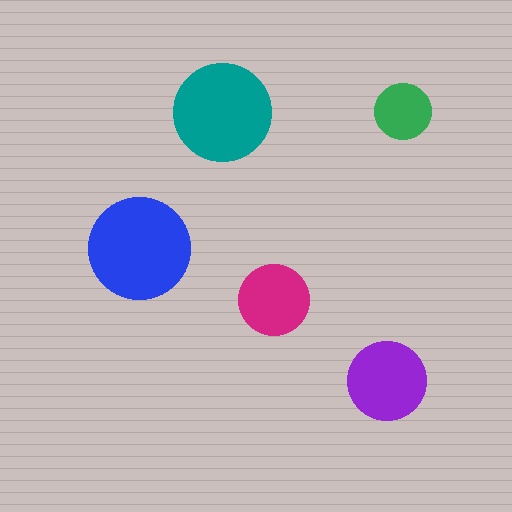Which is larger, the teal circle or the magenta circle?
The teal one.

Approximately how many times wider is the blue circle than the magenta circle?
About 1.5 times wider.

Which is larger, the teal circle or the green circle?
The teal one.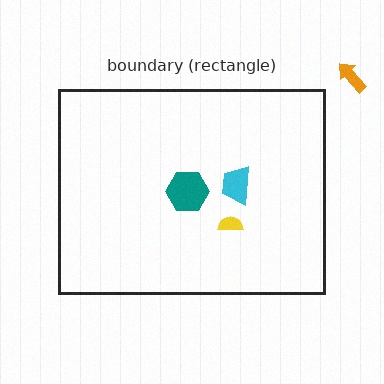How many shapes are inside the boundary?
3 inside, 1 outside.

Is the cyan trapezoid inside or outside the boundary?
Inside.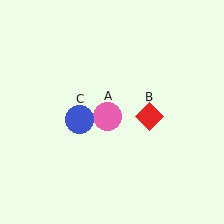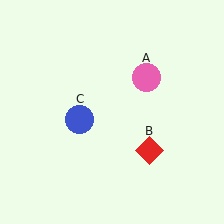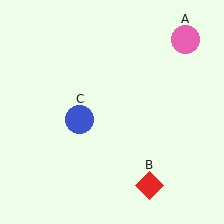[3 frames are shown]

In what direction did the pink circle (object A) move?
The pink circle (object A) moved up and to the right.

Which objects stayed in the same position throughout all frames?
Blue circle (object C) remained stationary.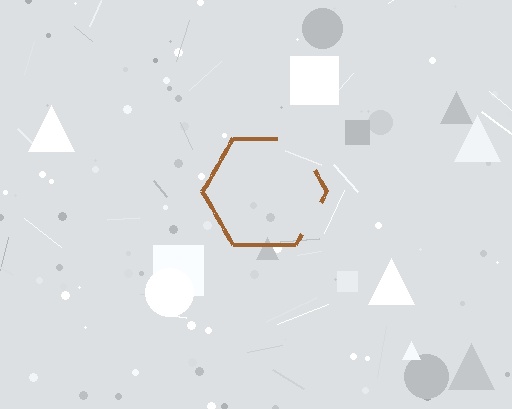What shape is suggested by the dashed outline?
The dashed outline suggests a hexagon.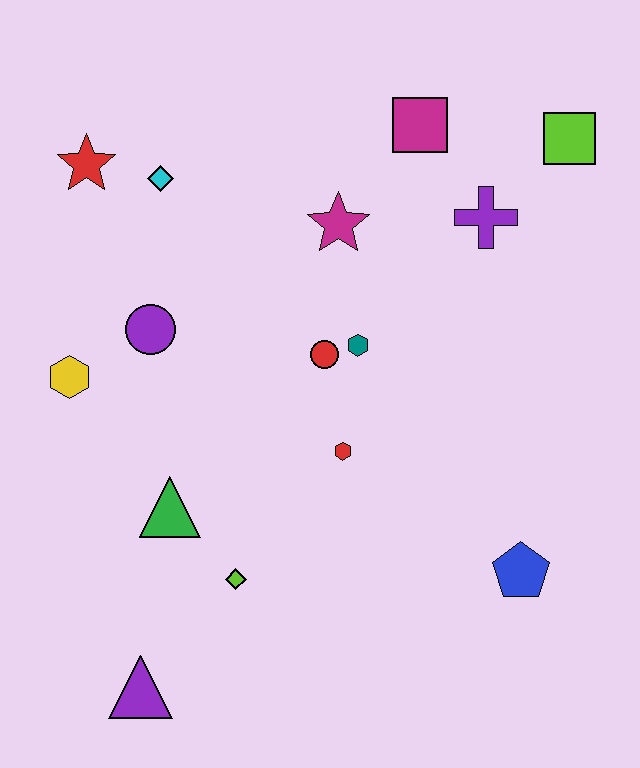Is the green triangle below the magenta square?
Yes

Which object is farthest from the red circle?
The purple triangle is farthest from the red circle.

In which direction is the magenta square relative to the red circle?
The magenta square is above the red circle.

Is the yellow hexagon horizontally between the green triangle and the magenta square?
No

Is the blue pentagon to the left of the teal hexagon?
No